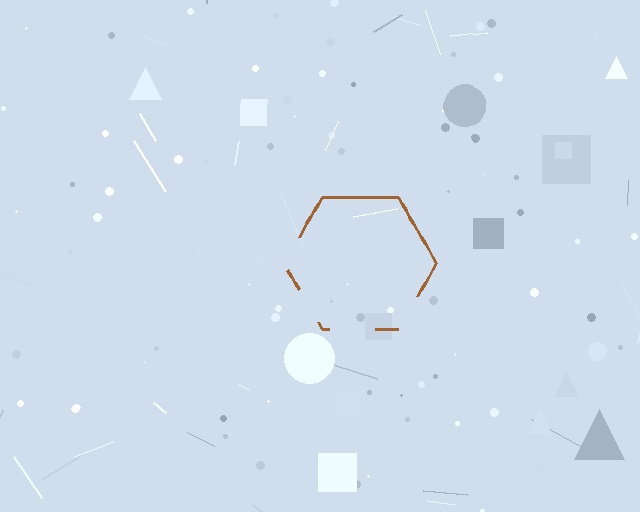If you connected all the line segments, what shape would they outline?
They would outline a hexagon.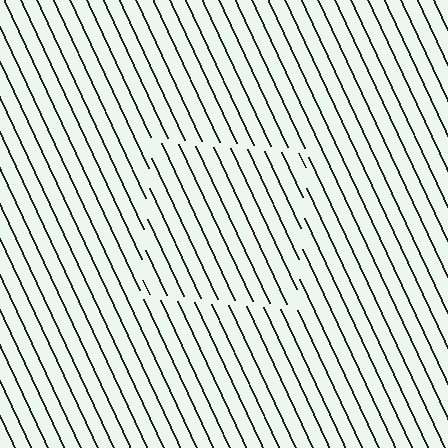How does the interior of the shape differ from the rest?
The interior of the shape contains the same grating, shifted by half a period — the contour is defined by the phase discontinuity where line-ends from the inner and outer gratings abut.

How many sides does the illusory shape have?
4 sides — the line-ends trace a square.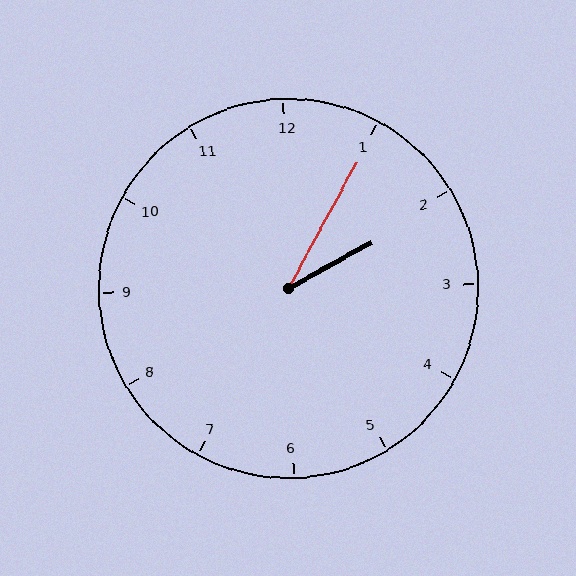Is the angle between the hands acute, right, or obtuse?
It is acute.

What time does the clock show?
2:05.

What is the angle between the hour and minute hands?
Approximately 32 degrees.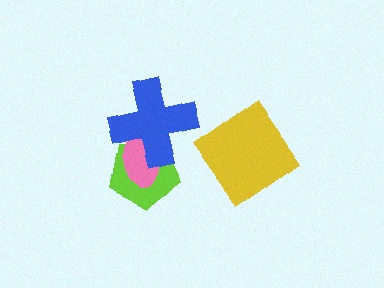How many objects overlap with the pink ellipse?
2 objects overlap with the pink ellipse.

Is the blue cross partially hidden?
No, no other shape covers it.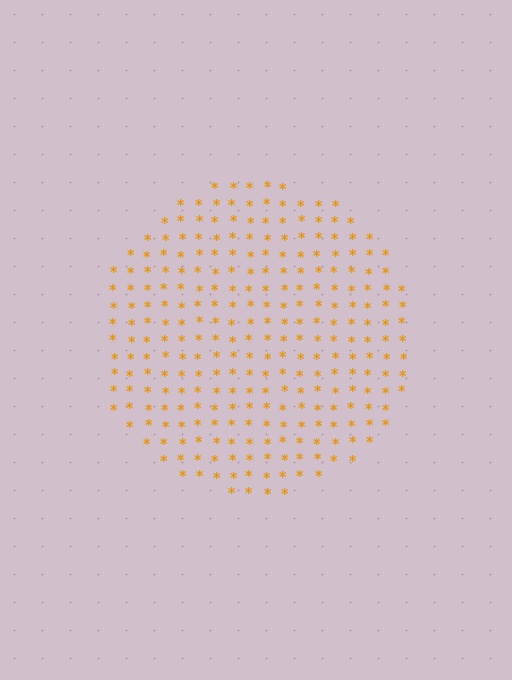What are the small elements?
The small elements are asterisks.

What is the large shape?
The large shape is a circle.